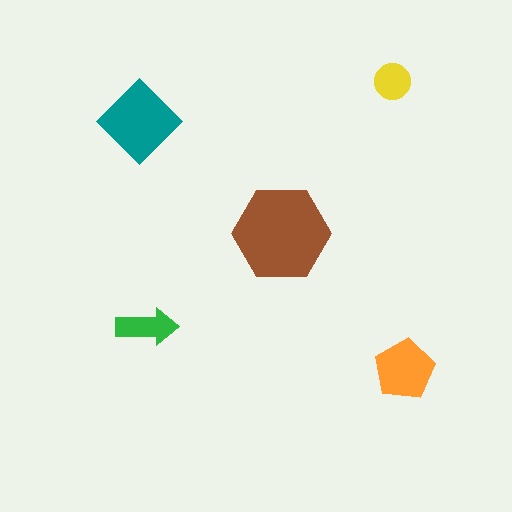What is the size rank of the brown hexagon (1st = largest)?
1st.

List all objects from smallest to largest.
The yellow circle, the green arrow, the orange pentagon, the teal diamond, the brown hexagon.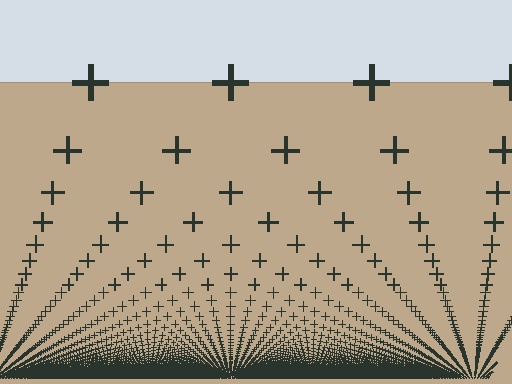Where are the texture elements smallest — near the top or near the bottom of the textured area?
Near the bottom.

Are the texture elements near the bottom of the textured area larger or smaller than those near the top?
Smaller. The gradient is inverted — elements near the bottom are smaller and denser.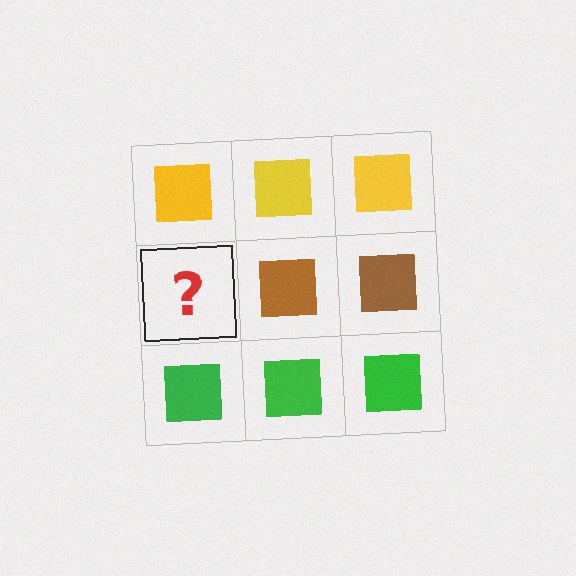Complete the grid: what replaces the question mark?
The question mark should be replaced with a brown square.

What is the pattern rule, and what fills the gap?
The rule is that each row has a consistent color. The gap should be filled with a brown square.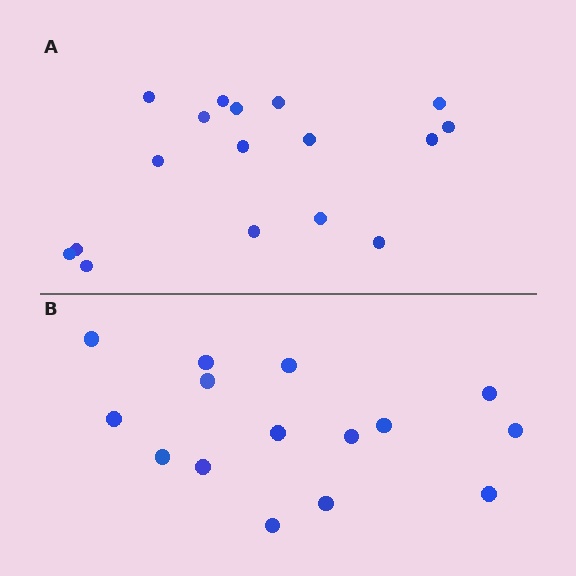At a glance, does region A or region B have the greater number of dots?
Region A (the top region) has more dots.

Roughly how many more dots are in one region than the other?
Region A has just a few more — roughly 2 or 3 more dots than region B.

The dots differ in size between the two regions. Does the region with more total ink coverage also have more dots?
No. Region B has more total ink coverage because its dots are larger, but region A actually contains more individual dots. Total area can be misleading — the number of items is what matters here.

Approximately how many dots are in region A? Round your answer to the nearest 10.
About 20 dots. (The exact count is 17, which rounds to 20.)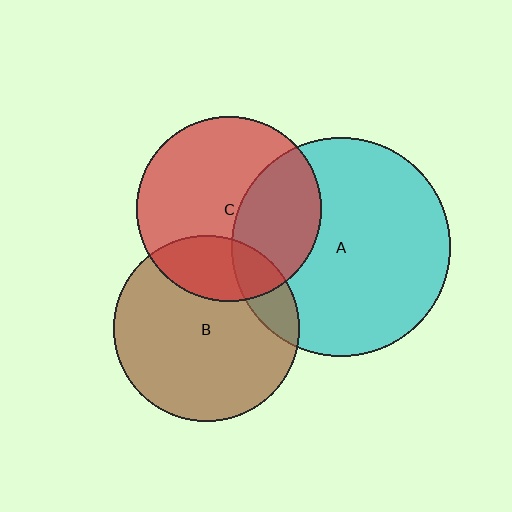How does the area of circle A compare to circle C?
Approximately 1.4 times.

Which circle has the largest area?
Circle A (cyan).